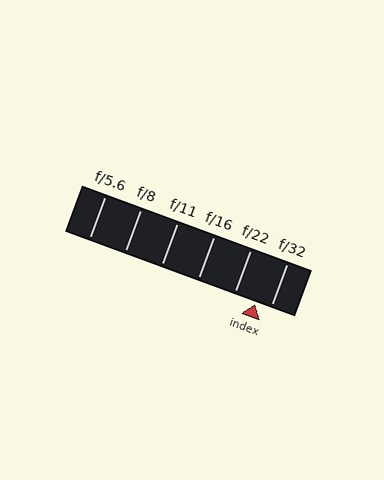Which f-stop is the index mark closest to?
The index mark is closest to f/32.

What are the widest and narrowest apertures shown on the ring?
The widest aperture shown is f/5.6 and the narrowest is f/32.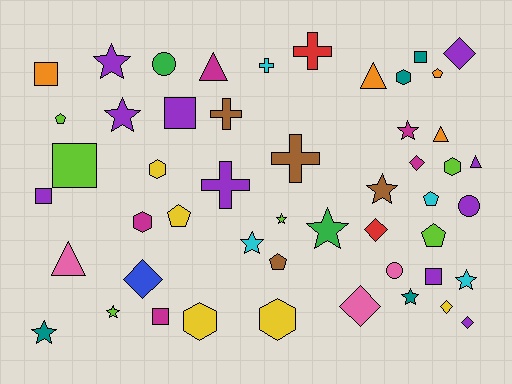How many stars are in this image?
There are 11 stars.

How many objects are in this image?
There are 50 objects.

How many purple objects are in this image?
There are 10 purple objects.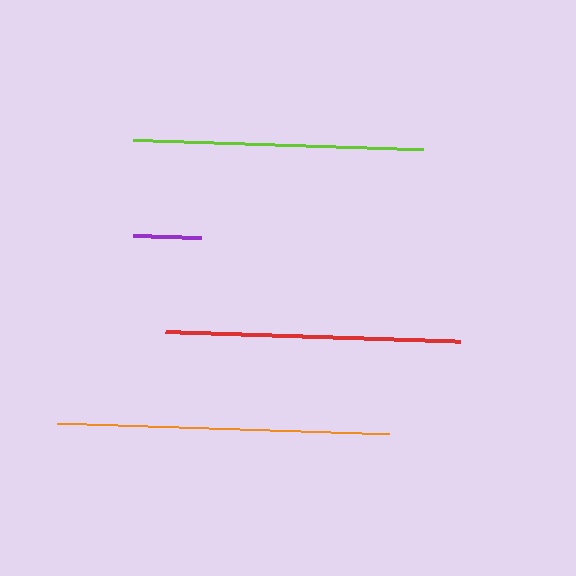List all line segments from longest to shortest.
From longest to shortest: orange, red, lime, purple.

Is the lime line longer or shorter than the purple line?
The lime line is longer than the purple line.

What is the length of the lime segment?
The lime segment is approximately 290 pixels long.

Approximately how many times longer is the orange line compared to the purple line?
The orange line is approximately 4.8 times the length of the purple line.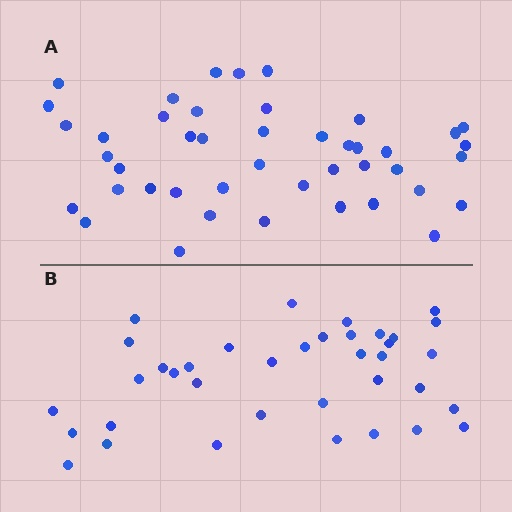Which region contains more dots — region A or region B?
Region A (the top region) has more dots.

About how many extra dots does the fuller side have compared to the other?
Region A has roughly 8 or so more dots than region B.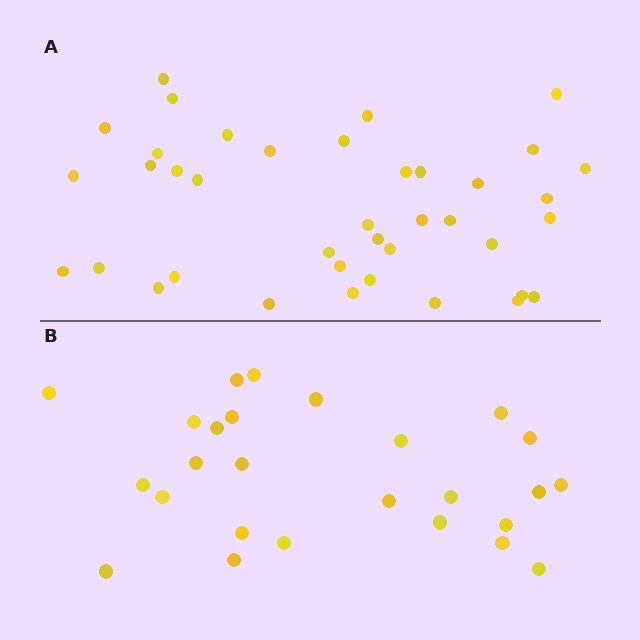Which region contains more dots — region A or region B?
Region A (the top region) has more dots.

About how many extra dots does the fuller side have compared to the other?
Region A has approximately 15 more dots than region B.